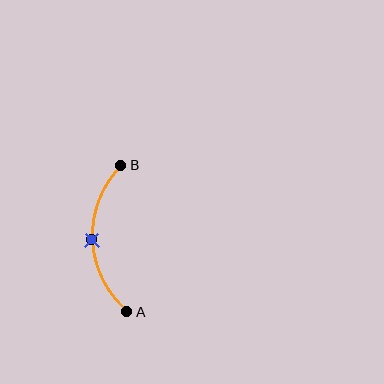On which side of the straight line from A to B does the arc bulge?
The arc bulges to the left of the straight line connecting A and B.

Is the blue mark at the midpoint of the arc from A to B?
Yes. The blue mark lies on the arc at equal arc-length from both A and B — it is the arc midpoint.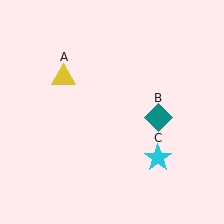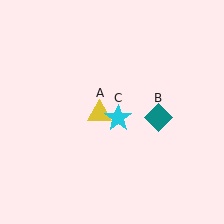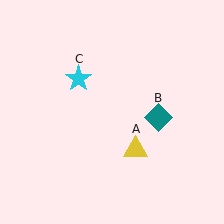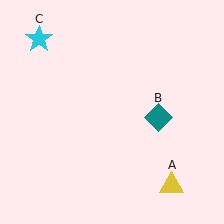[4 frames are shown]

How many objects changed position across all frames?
2 objects changed position: yellow triangle (object A), cyan star (object C).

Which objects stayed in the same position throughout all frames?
Teal diamond (object B) remained stationary.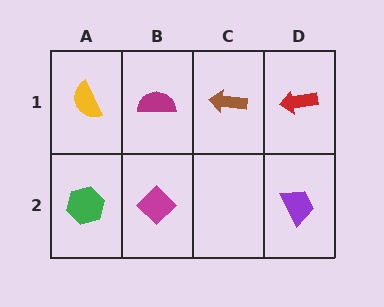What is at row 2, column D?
A purple trapezoid.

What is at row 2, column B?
A magenta diamond.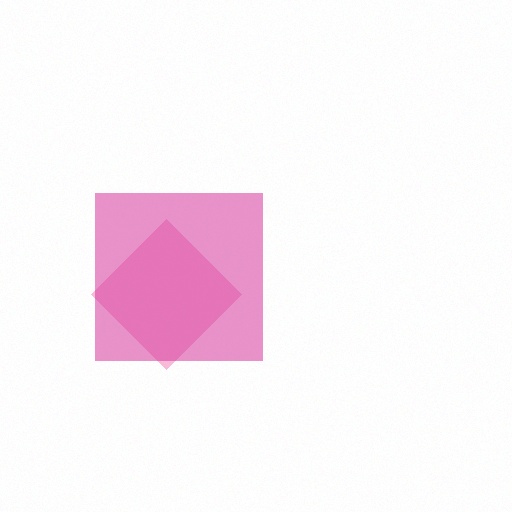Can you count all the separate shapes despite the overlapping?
Yes, there are 2 separate shapes.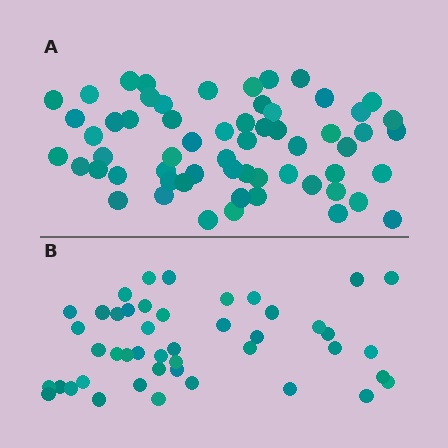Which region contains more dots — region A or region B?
Region A (the top region) has more dots.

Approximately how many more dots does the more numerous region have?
Region A has approximately 15 more dots than region B.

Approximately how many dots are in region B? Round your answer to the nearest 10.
About 40 dots. (The exact count is 45, which rounds to 40.)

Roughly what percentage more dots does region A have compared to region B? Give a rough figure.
About 35% more.